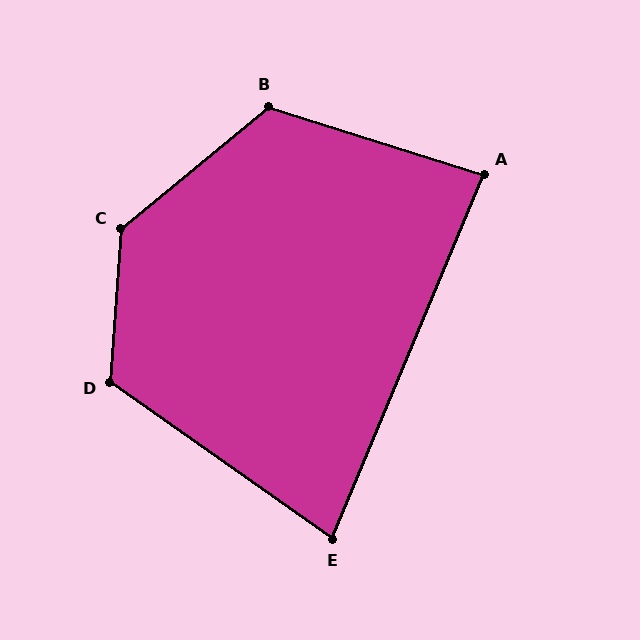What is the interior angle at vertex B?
Approximately 123 degrees (obtuse).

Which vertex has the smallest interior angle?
E, at approximately 78 degrees.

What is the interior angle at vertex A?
Approximately 85 degrees (acute).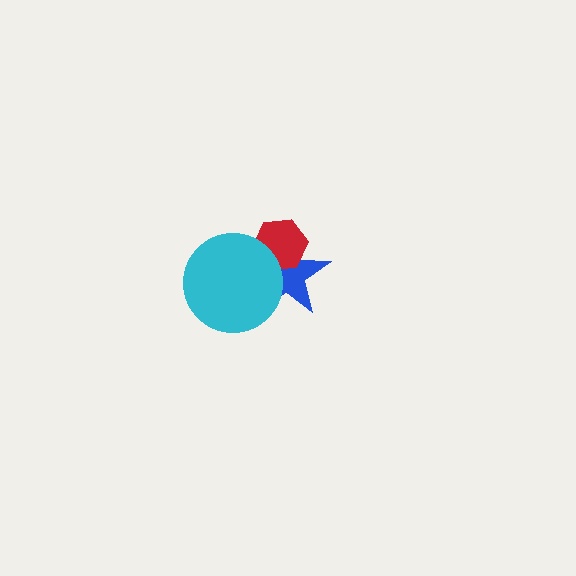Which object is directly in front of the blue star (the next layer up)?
The red hexagon is directly in front of the blue star.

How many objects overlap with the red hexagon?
2 objects overlap with the red hexagon.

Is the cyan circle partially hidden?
No, no other shape covers it.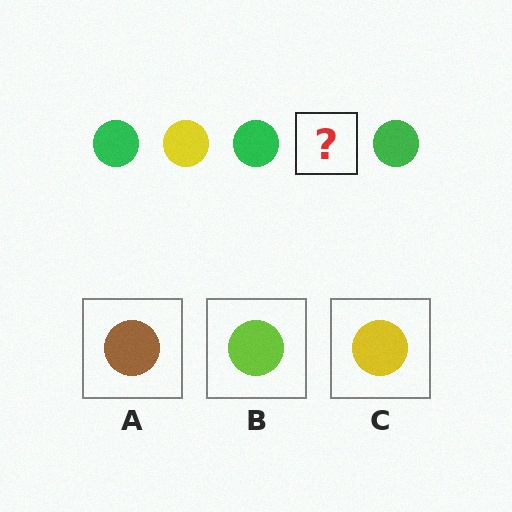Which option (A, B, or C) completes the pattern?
C.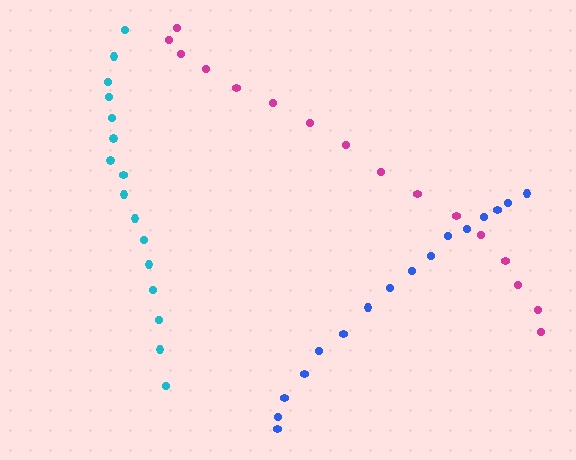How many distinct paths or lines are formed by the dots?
There are 3 distinct paths.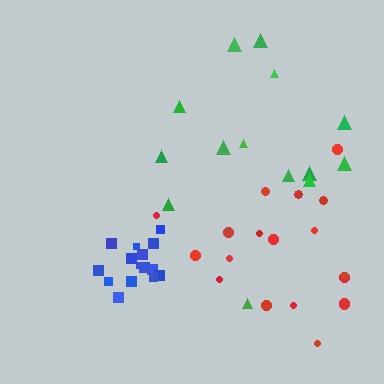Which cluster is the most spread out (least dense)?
Green.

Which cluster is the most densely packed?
Blue.